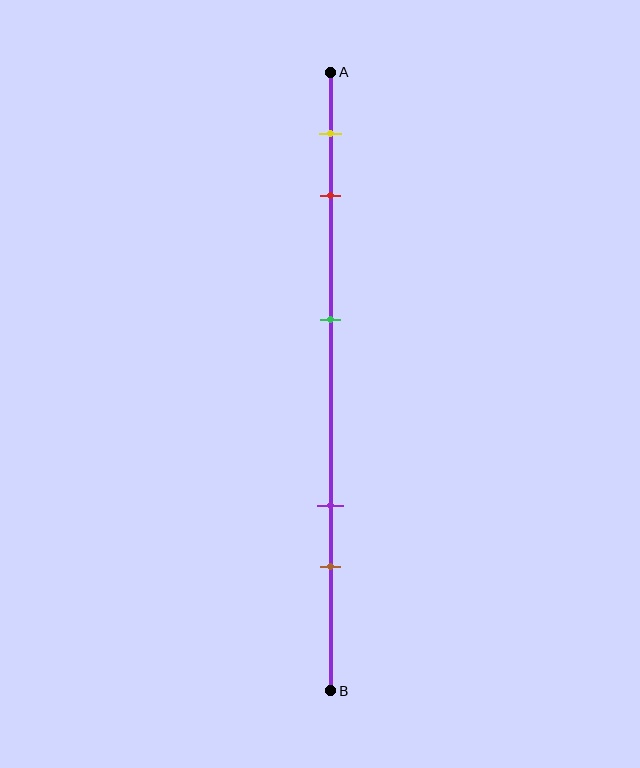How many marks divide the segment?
There are 5 marks dividing the segment.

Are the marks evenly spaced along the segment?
No, the marks are not evenly spaced.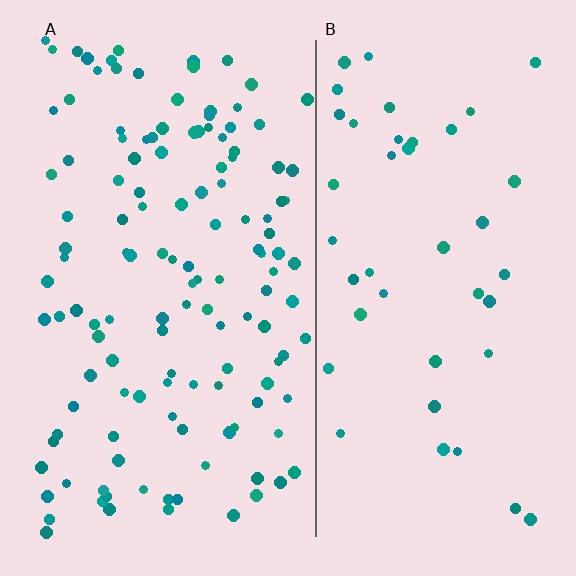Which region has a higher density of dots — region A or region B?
A (the left).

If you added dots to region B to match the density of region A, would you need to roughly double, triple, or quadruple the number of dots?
Approximately triple.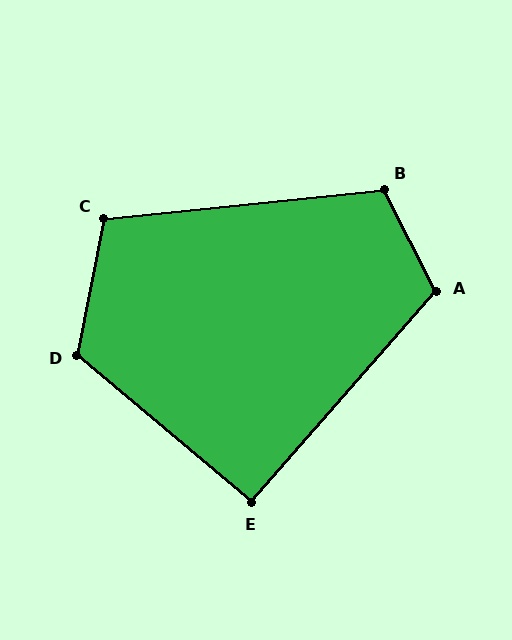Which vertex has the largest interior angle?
D, at approximately 119 degrees.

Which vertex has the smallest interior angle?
E, at approximately 91 degrees.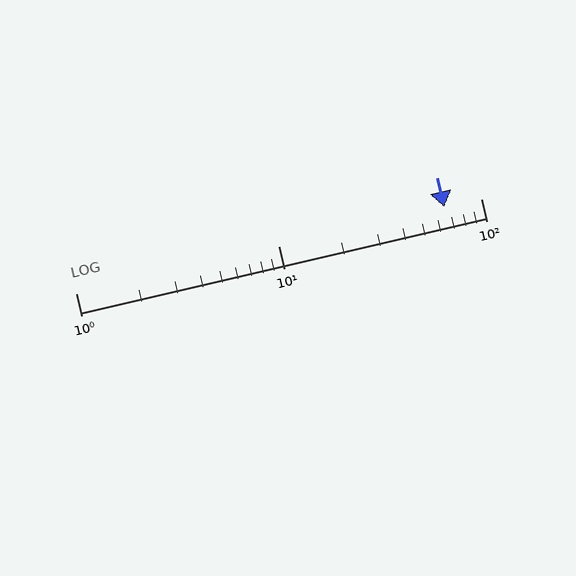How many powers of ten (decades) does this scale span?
The scale spans 2 decades, from 1 to 100.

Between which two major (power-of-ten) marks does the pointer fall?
The pointer is between 10 and 100.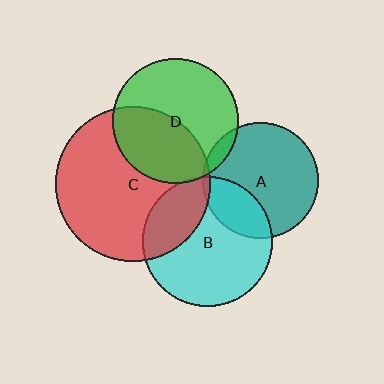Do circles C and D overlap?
Yes.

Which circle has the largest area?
Circle C (red).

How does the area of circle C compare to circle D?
Approximately 1.5 times.